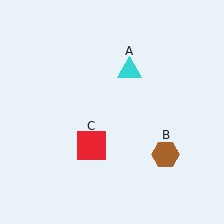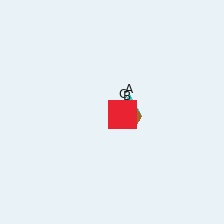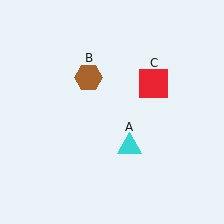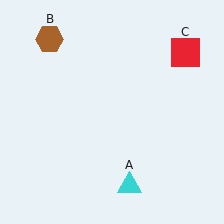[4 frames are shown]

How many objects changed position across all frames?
3 objects changed position: cyan triangle (object A), brown hexagon (object B), red square (object C).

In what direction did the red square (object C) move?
The red square (object C) moved up and to the right.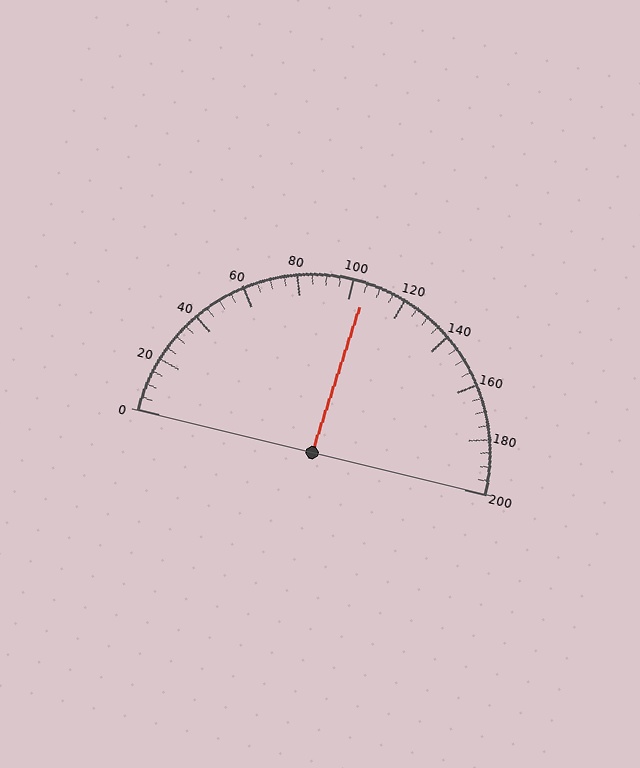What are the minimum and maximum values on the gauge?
The gauge ranges from 0 to 200.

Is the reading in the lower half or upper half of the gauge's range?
The reading is in the upper half of the range (0 to 200).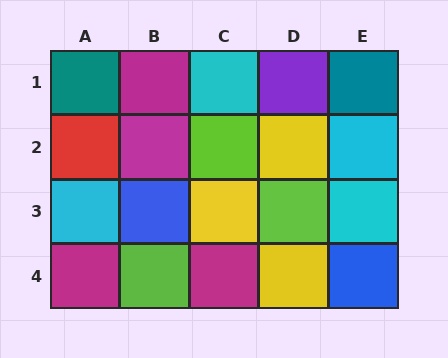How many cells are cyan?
4 cells are cyan.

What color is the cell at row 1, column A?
Teal.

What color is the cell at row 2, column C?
Lime.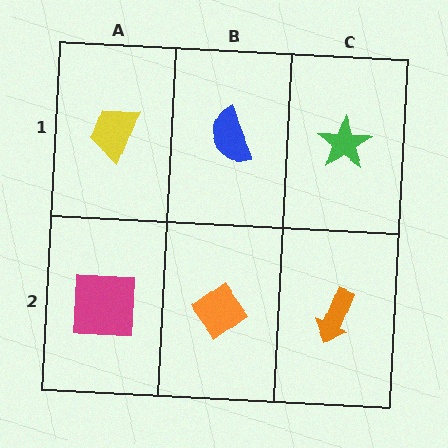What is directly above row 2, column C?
A green star.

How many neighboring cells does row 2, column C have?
2.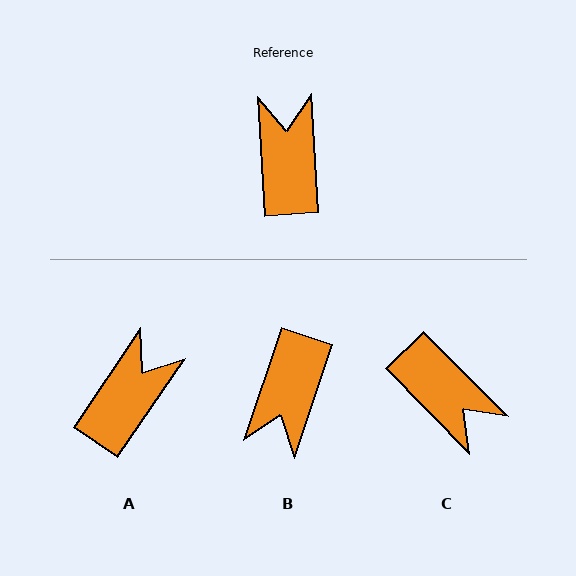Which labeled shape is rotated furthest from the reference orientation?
B, about 158 degrees away.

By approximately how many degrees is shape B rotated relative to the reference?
Approximately 158 degrees counter-clockwise.